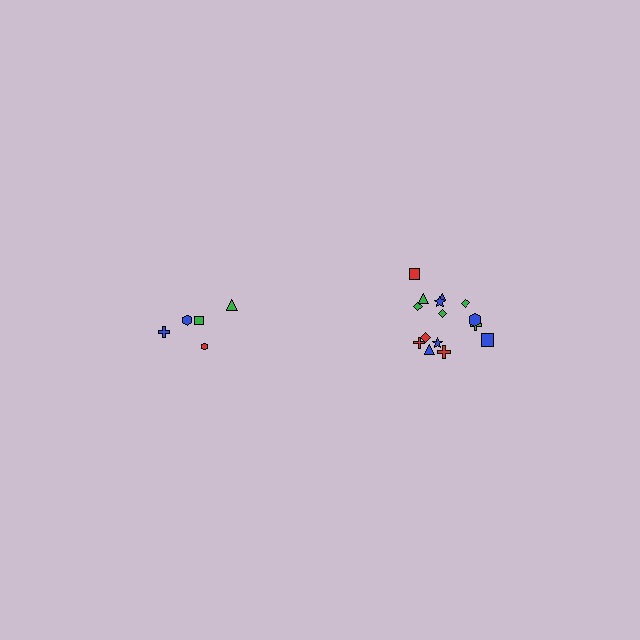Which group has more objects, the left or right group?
The right group.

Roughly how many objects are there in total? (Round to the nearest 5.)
Roughly 20 objects in total.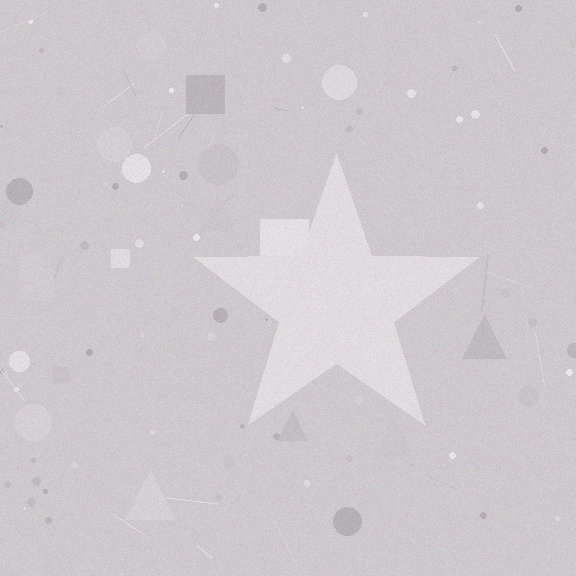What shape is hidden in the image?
A star is hidden in the image.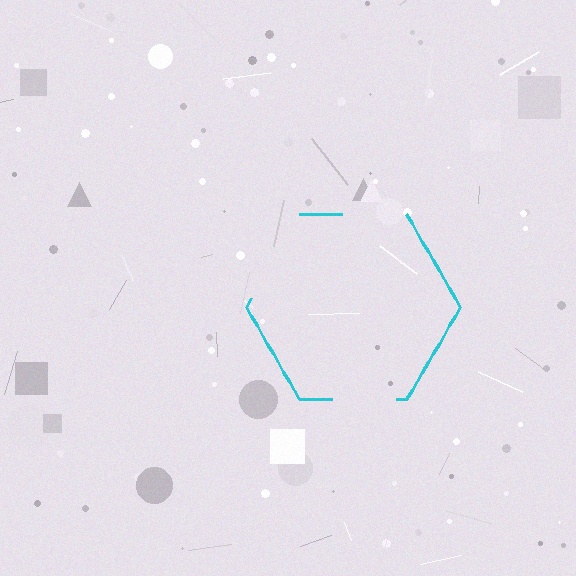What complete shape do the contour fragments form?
The contour fragments form a hexagon.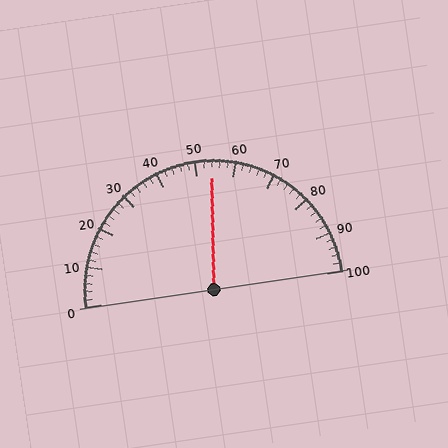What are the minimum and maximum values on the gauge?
The gauge ranges from 0 to 100.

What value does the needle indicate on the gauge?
The needle indicates approximately 54.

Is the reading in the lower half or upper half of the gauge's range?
The reading is in the upper half of the range (0 to 100).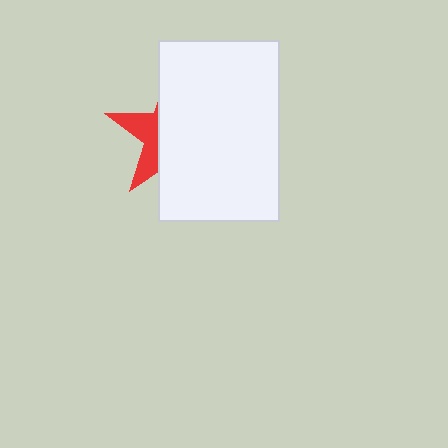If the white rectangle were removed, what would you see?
You would see the complete red star.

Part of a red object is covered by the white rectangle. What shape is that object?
It is a star.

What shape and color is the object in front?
The object in front is a white rectangle.